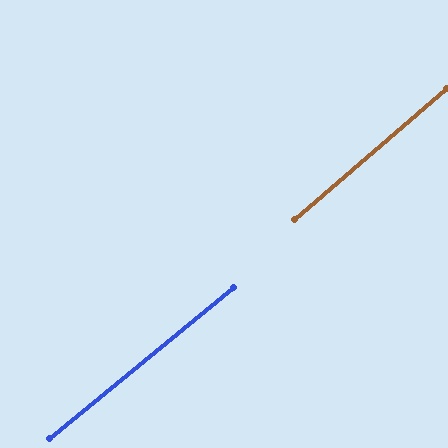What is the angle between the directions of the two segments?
Approximately 1 degree.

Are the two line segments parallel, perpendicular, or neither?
Parallel — their directions differ by only 1.3°.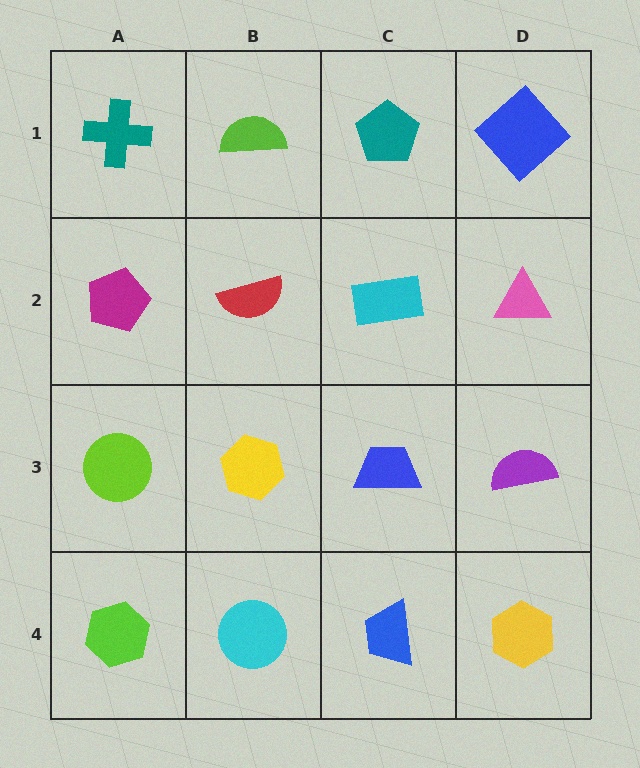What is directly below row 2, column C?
A blue trapezoid.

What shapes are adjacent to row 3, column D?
A pink triangle (row 2, column D), a yellow hexagon (row 4, column D), a blue trapezoid (row 3, column C).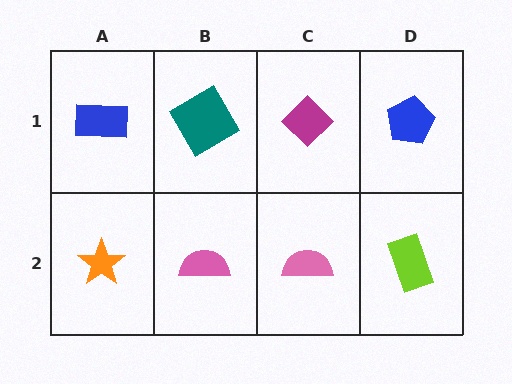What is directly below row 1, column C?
A pink semicircle.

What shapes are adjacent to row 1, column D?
A lime rectangle (row 2, column D), a magenta diamond (row 1, column C).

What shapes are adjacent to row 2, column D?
A blue pentagon (row 1, column D), a pink semicircle (row 2, column C).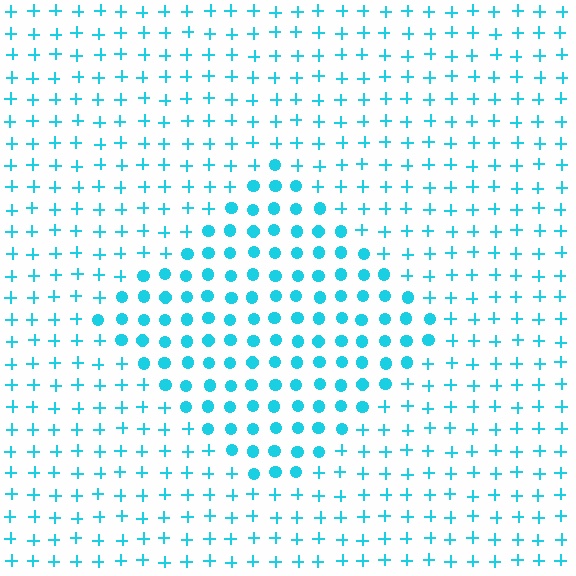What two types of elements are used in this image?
The image uses circles inside the diamond region and plus signs outside it.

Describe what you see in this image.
The image is filled with small cyan elements arranged in a uniform grid. A diamond-shaped region contains circles, while the surrounding area contains plus signs. The boundary is defined purely by the change in element shape.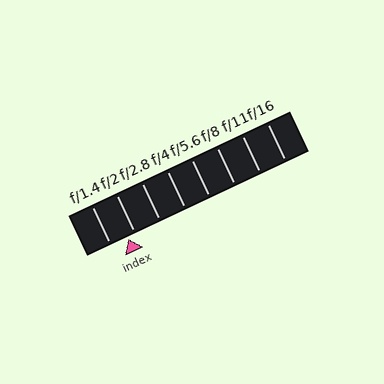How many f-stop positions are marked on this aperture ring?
There are 8 f-stop positions marked.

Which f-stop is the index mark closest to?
The index mark is closest to f/2.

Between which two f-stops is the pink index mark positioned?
The index mark is between f/1.4 and f/2.